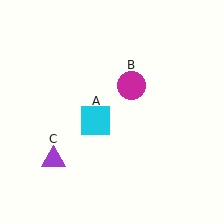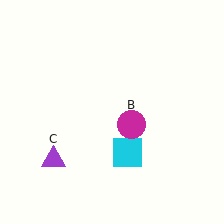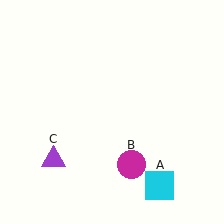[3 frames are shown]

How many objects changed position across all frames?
2 objects changed position: cyan square (object A), magenta circle (object B).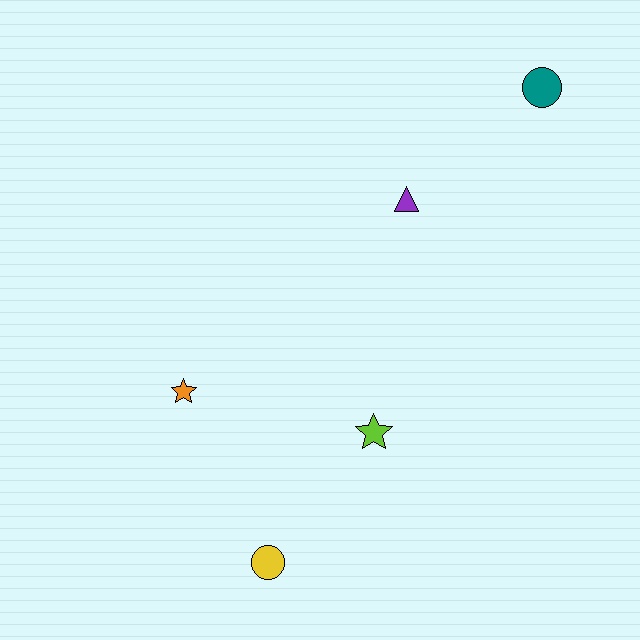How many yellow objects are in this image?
There is 1 yellow object.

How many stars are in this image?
There are 2 stars.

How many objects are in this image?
There are 5 objects.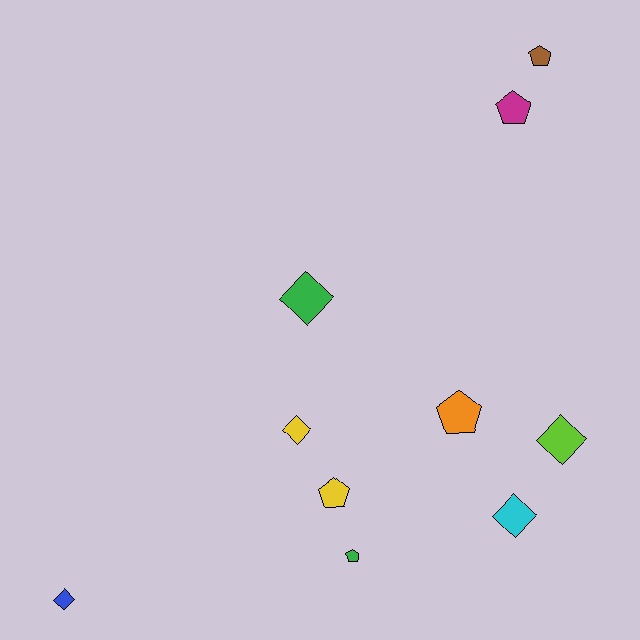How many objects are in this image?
There are 10 objects.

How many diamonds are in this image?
There are 5 diamonds.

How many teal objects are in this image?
There are no teal objects.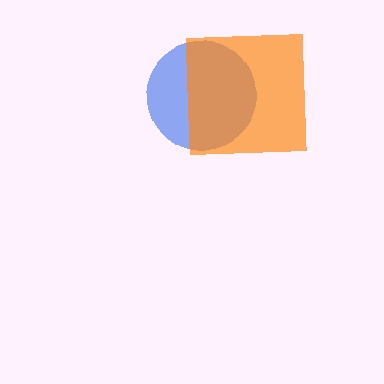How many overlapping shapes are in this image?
There are 2 overlapping shapes in the image.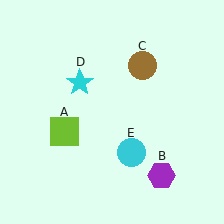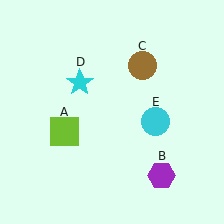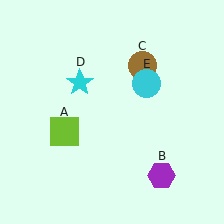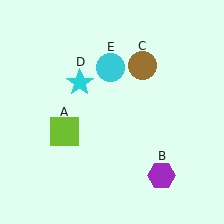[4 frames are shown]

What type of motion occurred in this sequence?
The cyan circle (object E) rotated counterclockwise around the center of the scene.